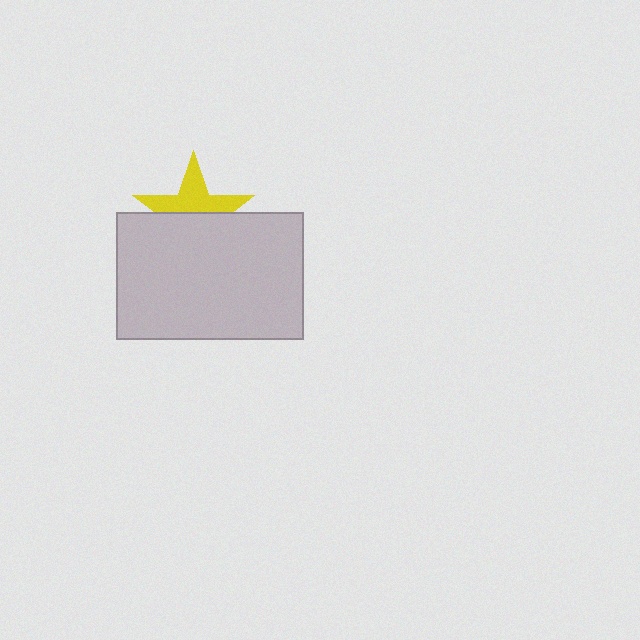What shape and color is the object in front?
The object in front is a light gray rectangle.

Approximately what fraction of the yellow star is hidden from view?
Roughly 52% of the yellow star is hidden behind the light gray rectangle.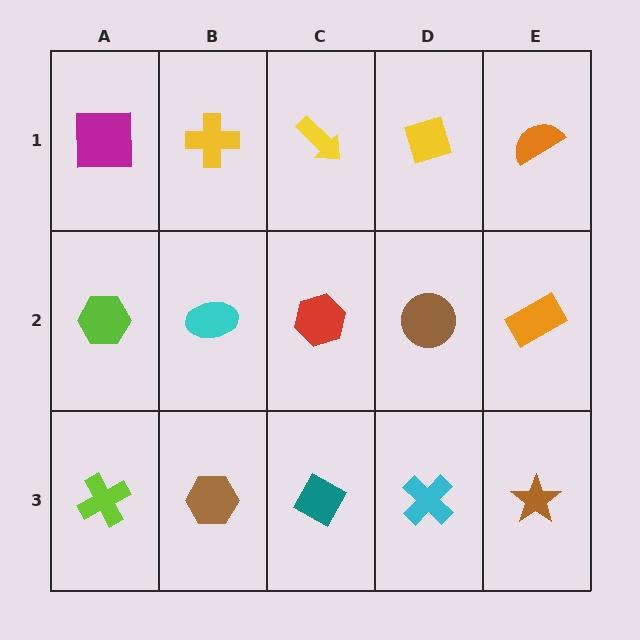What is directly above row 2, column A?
A magenta square.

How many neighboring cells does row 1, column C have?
3.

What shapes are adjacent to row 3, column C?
A red hexagon (row 2, column C), a brown hexagon (row 3, column B), a cyan cross (row 3, column D).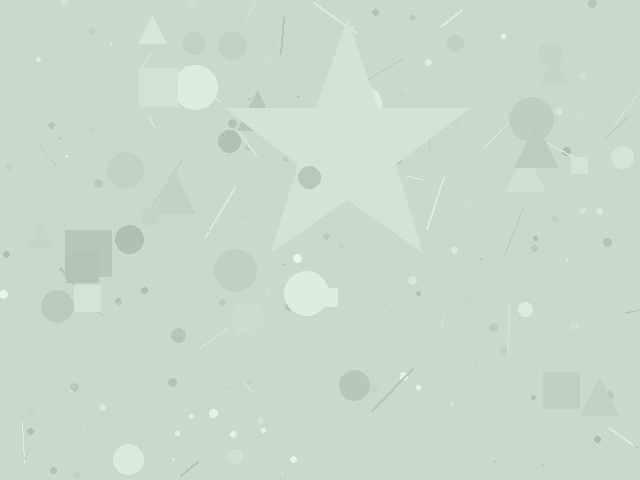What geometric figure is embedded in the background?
A star is embedded in the background.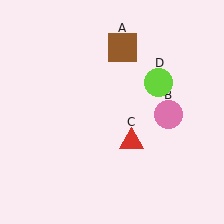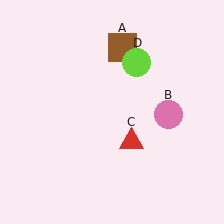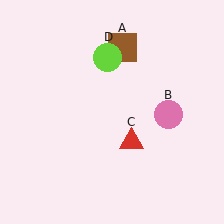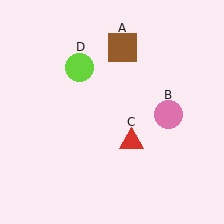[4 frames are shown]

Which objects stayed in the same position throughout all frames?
Brown square (object A) and pink circle (object B) and red triangle (object C) remained stationary.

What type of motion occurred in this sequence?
The lime circle (object D) rotated counterclockwise around the center of the scene.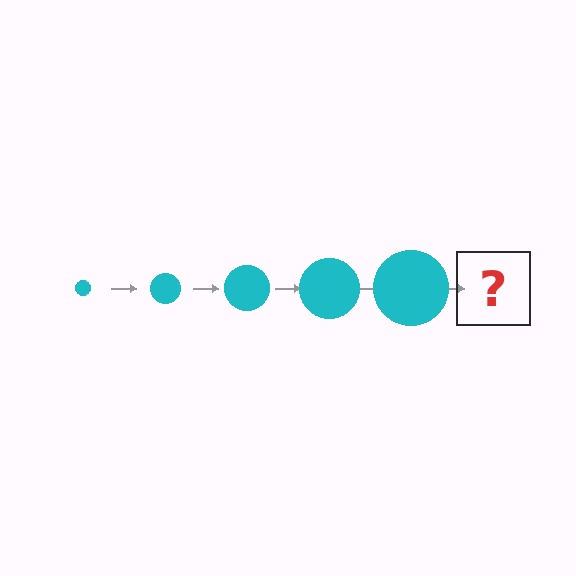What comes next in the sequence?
The next element should be a cyan circle, larger than the previous one.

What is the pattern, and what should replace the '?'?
The pattern is that the circle gets progressively larger each step. The '?' should be a cyan circle, larger than the previous one.